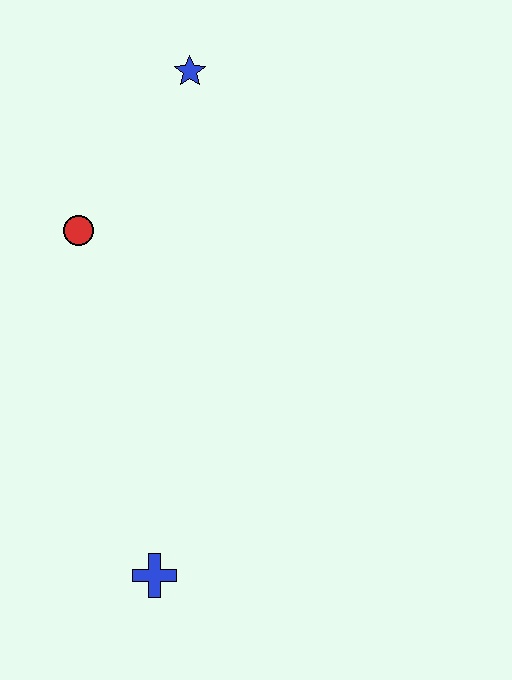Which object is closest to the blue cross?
The red circle is closest to the blue cross.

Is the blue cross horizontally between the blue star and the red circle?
Yes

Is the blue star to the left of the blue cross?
No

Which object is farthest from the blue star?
The blue cross is farthest from the blue star.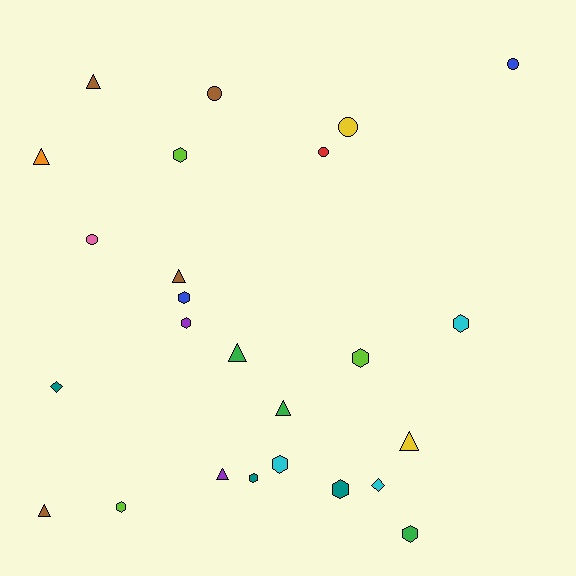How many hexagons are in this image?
There are 10 hexagons.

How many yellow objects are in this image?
There are 2 yellow objects.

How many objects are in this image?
There are 25 objects.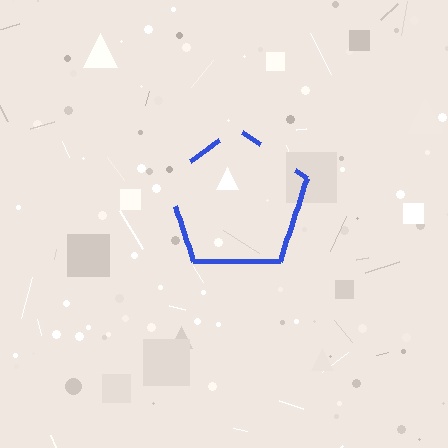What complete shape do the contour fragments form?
The contour fragments form a pentagon.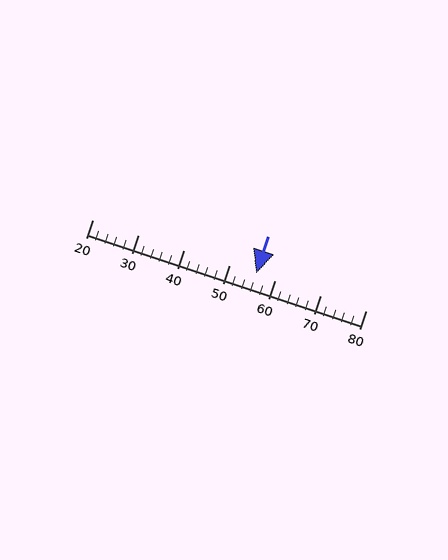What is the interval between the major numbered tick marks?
The major tick marks are spaced 10 units apart.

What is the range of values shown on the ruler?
The ruler shows values from 20 to 80.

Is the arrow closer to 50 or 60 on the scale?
The arrow is closer to 60.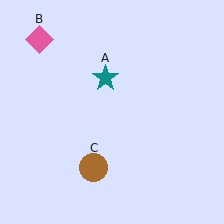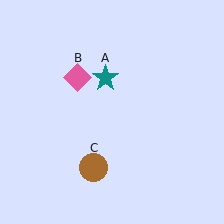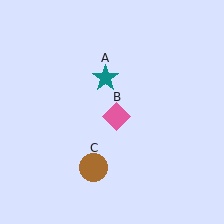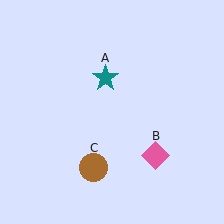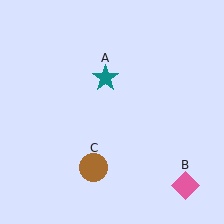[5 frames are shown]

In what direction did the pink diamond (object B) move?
The pink diamond (object B) moved down and to the right.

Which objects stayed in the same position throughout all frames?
Teal star (object A) and brown circle (object C) remained stationary.